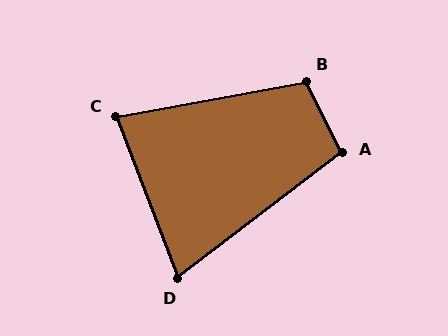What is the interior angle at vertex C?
Approximately 80 degrees (acute).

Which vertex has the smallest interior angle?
D, at approximately 73 degrees.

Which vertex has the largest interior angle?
B, at approximately 107 degrees.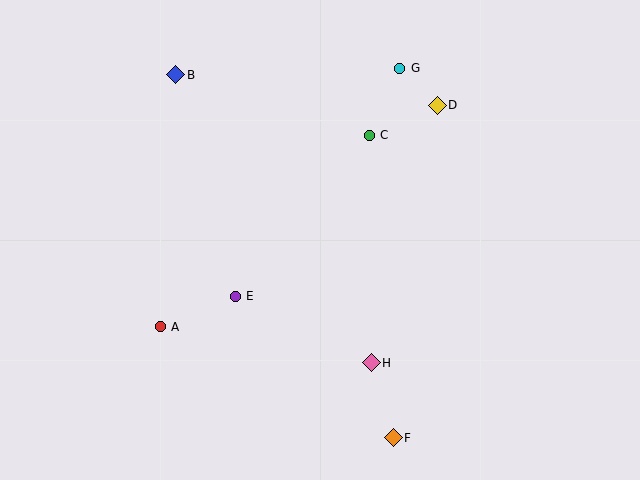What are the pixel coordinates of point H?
Point H is at (371, 363).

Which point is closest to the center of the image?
Point E at (235, 296) is closest to the center.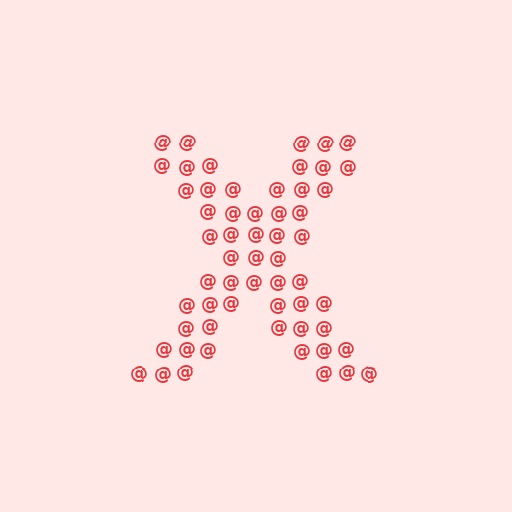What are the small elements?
The small elements are at signs.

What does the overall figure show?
The overall figure shows the letter X.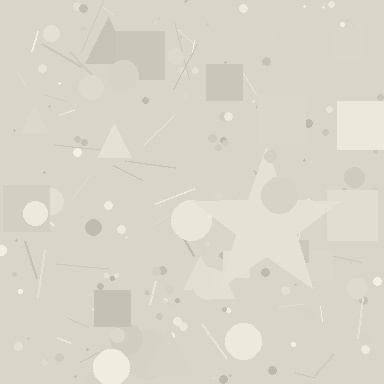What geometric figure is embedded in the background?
A star is embedded in the background.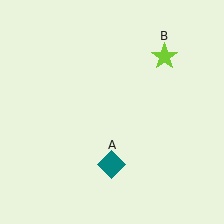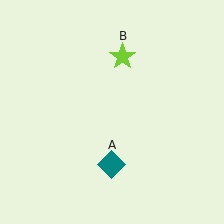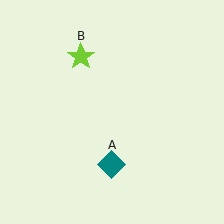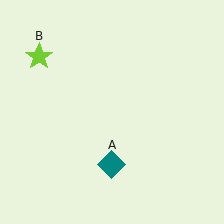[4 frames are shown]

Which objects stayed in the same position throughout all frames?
Teal diamond (object A) remained stationary.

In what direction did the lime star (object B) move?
The lime star (object B) moved left.